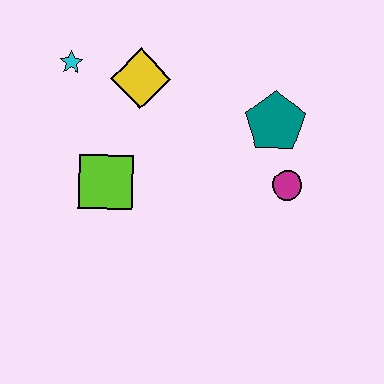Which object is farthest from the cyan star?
The magenta circle is farthest from the cyan star.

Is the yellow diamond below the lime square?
No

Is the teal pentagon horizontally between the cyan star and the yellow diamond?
No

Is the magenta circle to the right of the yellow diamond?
Yes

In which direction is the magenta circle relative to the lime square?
The magenta circle is to the right of the lime square.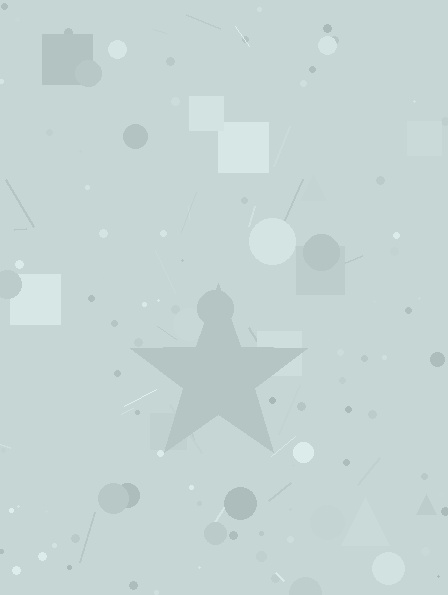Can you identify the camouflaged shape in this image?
The camouflaged shape is a star.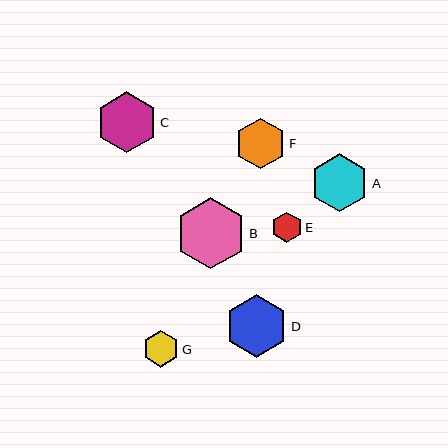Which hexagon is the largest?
Hexagon B is the largest with a size of approximately 71 pixels.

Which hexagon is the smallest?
Hexagon E is the smallest with a size of approximately 31 pixels.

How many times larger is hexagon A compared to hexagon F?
Hexagon A is approximately 1.2 times the size of hexagon F.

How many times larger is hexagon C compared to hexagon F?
Hexagon C is approximately 1.2 times the size of hexagon F.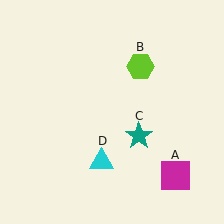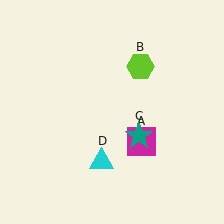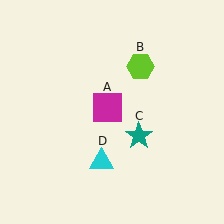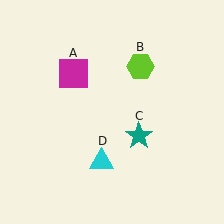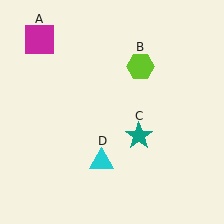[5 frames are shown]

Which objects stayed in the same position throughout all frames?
Lime hexagon (object B) and teal star (object C) and cyan triangle (object D) remained stationary.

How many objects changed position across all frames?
1 object changed position: magenta square (object A).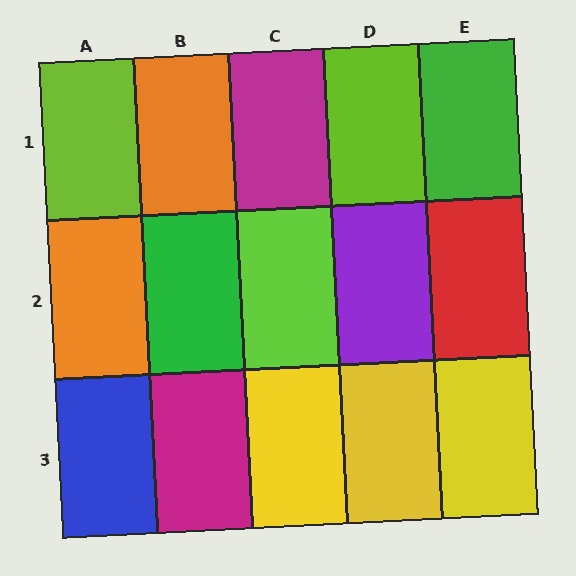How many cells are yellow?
3 cells are yellow.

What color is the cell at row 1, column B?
Orange.